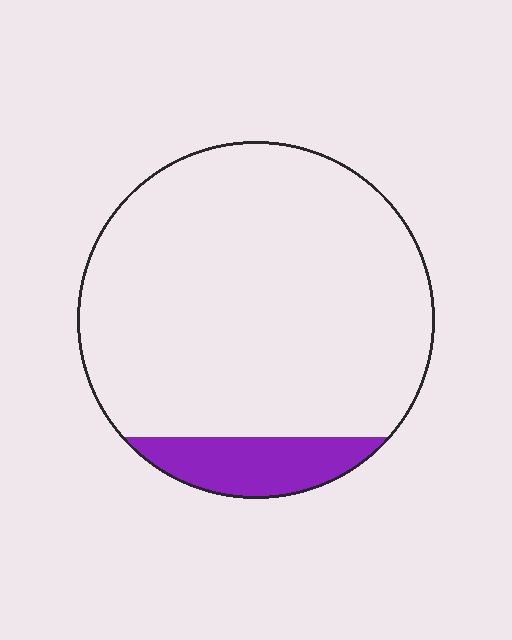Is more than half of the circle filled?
No.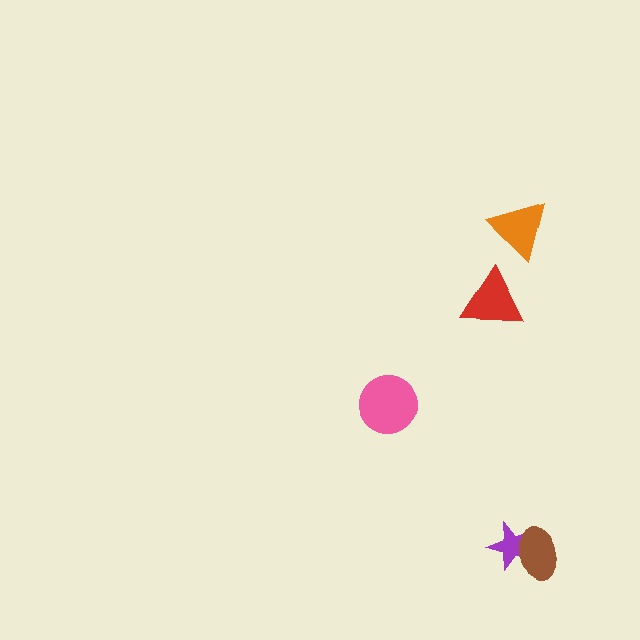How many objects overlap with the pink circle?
0 objects overlap with the pink circle.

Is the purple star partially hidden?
Yes, it is partially covered by another shape.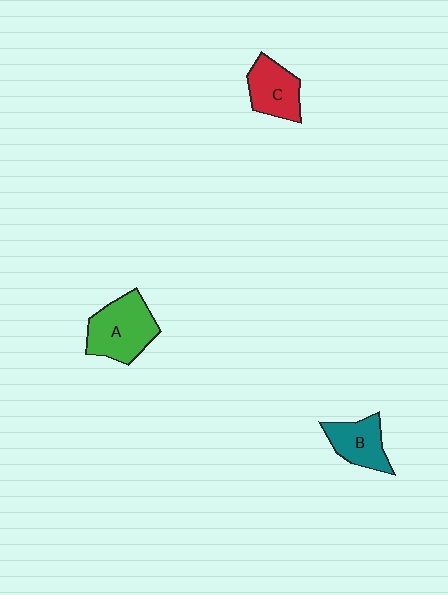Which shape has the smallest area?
Shape B (teal).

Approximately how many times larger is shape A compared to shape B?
Approximately 1.5 times.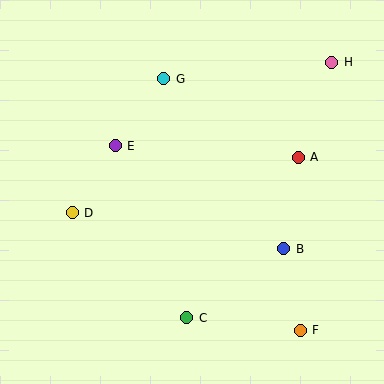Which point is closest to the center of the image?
Point E at (115, 146) is closest to the center.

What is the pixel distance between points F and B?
The distance between F and B is 83 pixels.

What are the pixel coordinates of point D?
Point D is at (72, 213).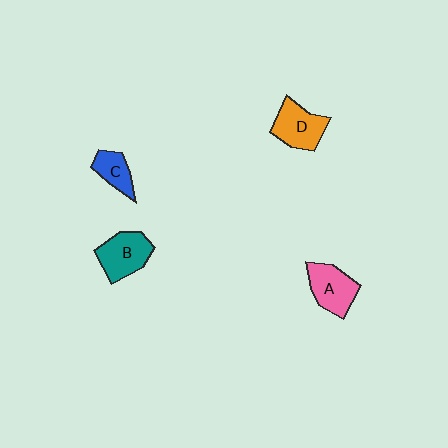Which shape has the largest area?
Shape B (teal).